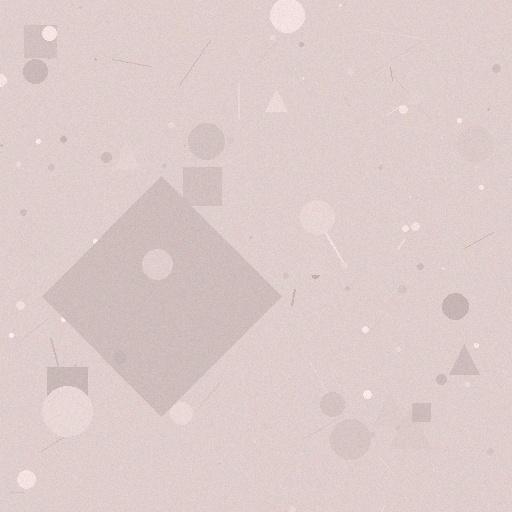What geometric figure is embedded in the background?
A diamond is embedded in the background.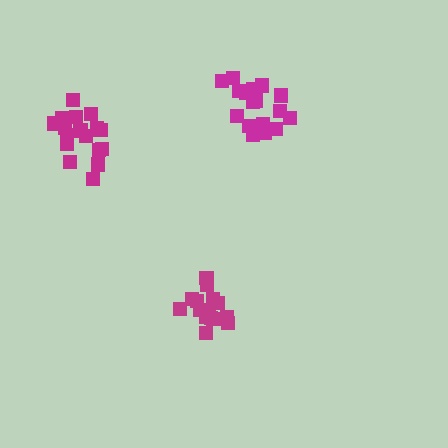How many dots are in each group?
Group 1: 16 dots, Group 2: 18 dots, Group 3: 17 dots (51 total).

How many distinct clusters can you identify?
There are 3 distinct clusters.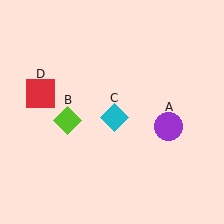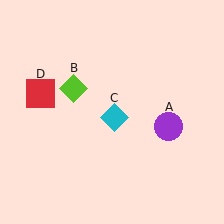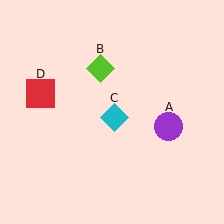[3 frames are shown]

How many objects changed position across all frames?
1 object changed position: lime diamond (object B).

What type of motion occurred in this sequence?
The lime diamond (object B) rotated clockwise around the center of the scene.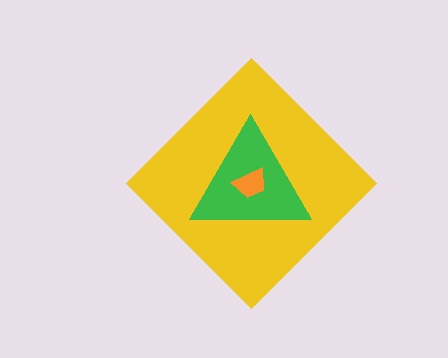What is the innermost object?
The orange trapezoid.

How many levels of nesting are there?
3.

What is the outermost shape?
The yellow diamond.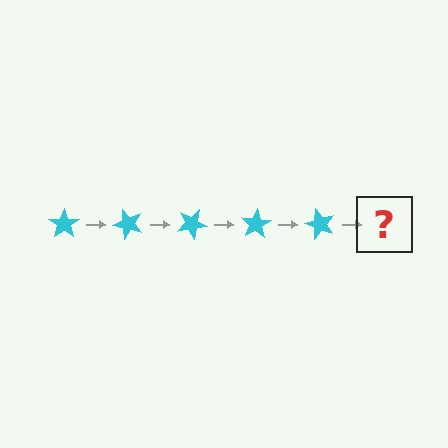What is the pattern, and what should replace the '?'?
The pattern is that the star rotates 50 degrees each step. The '?' should be a cyan star rotated 250 degrees.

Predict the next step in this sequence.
The next step is a cyan star rotated 250 degrees.